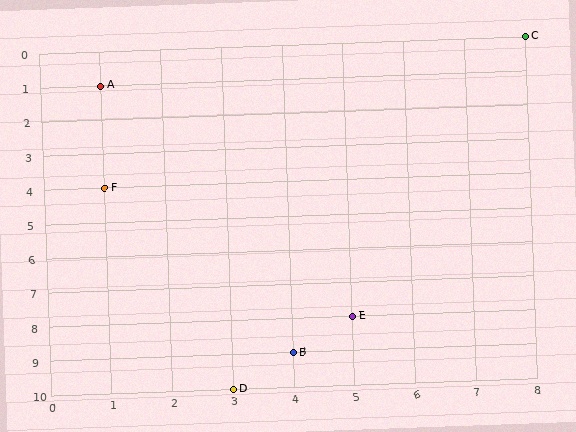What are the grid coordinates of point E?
Point E is at grid coordinates (5, 8).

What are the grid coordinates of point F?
Point F is at grid coordinates (1, 4).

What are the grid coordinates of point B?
Point B is at grid coordinates (4, 9).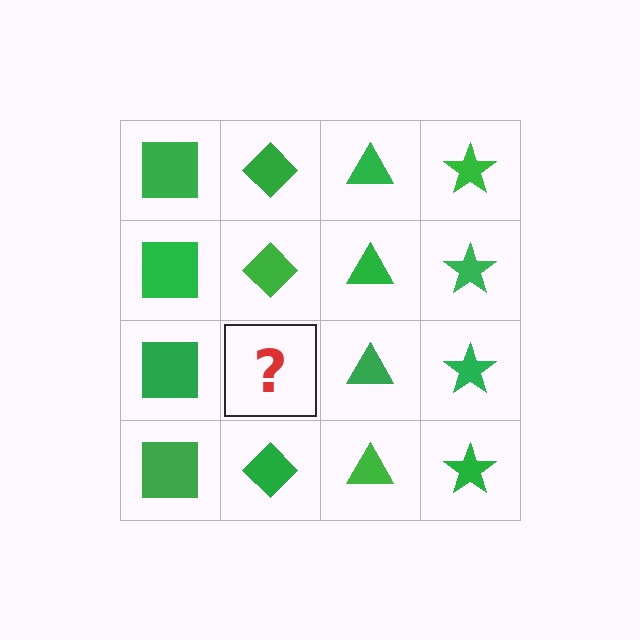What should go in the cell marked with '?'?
The missing cell should contain a green diamond.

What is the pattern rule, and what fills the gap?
The rule is that each column has a consistent shape. The gap should be filled with a green diamond.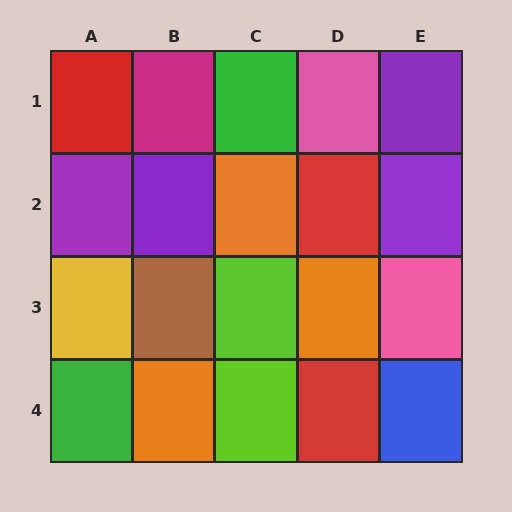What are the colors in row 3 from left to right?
Yellow, brown, lime, orange, pink.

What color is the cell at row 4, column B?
Orange.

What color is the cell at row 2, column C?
Orange.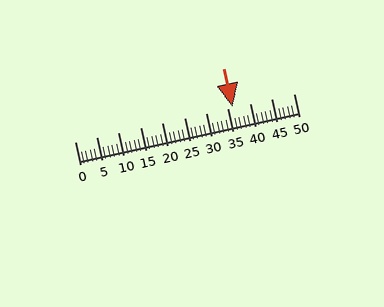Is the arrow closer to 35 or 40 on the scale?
The arrow is closer to 35.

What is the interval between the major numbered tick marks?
The major tick marks are spaced 5 units apart.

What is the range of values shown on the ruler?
The ruler shows values from 0 to 50.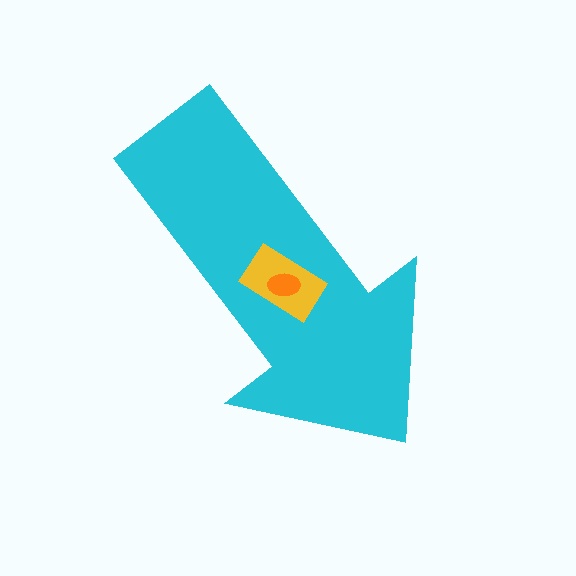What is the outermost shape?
The cyan arrow.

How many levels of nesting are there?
3.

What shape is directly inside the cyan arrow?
The yellow rectangle.